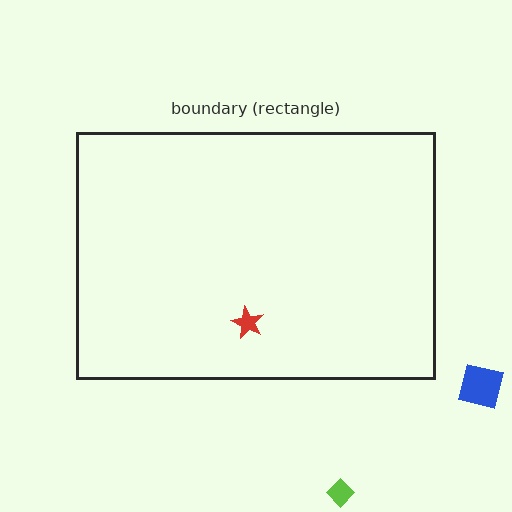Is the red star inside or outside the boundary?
Inside.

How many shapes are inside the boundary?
1 inside, 2 outside.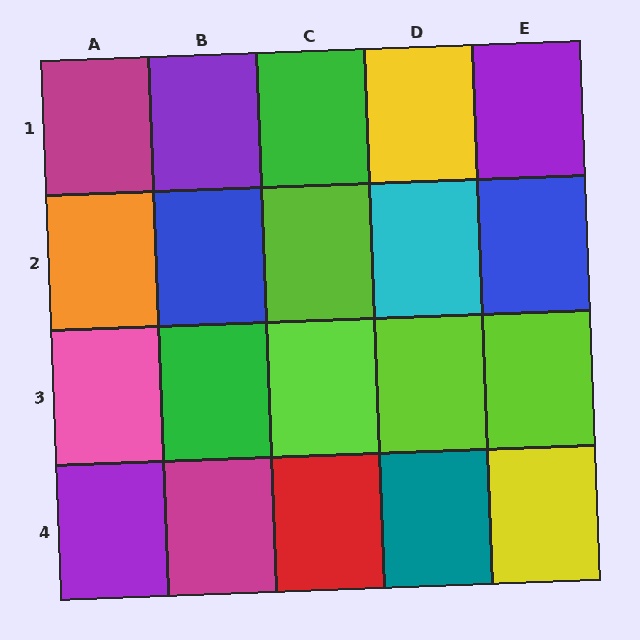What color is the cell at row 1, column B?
Purple.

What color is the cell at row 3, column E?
Lime.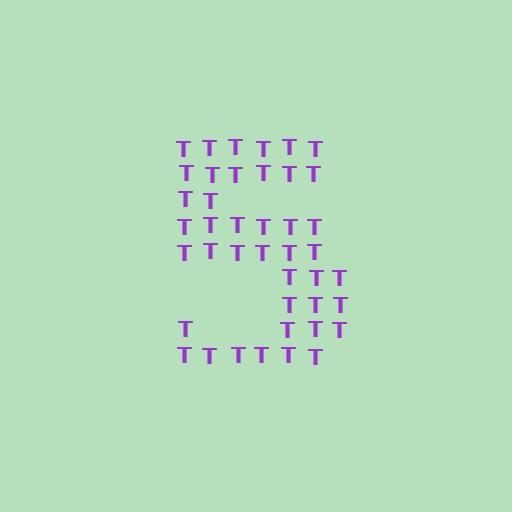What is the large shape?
The large shape is the digit 5.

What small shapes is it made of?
It is made of small letter T's.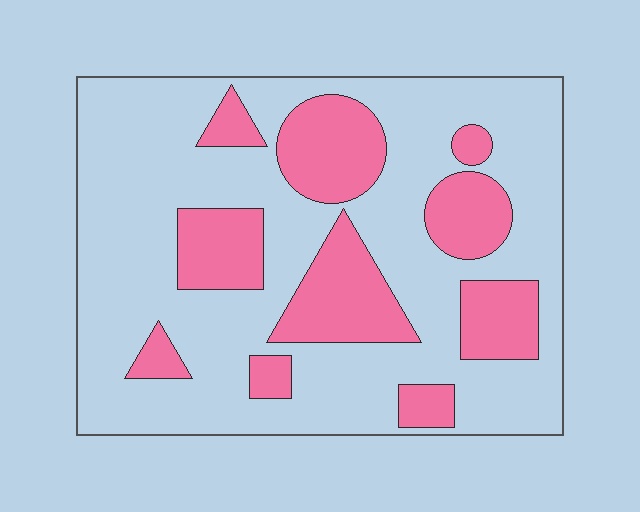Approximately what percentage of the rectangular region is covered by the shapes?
Approximately 30%.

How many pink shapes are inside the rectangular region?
10.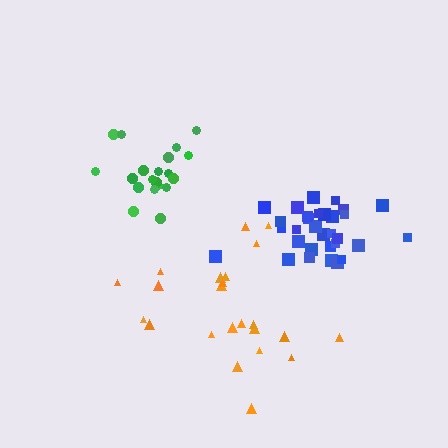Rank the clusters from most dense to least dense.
blue, green, orange.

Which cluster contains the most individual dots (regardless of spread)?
Blue (32).